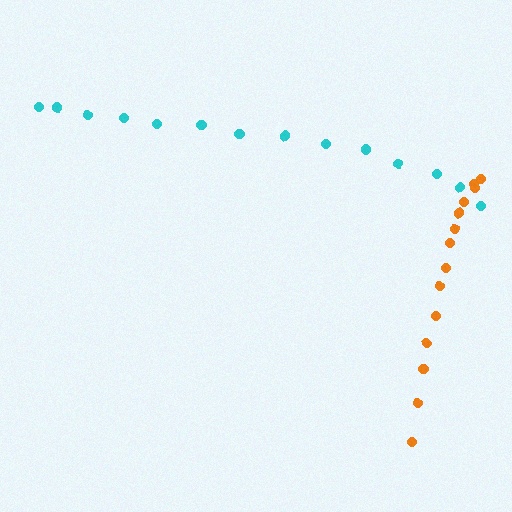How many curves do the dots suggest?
There are 2 distinct paths.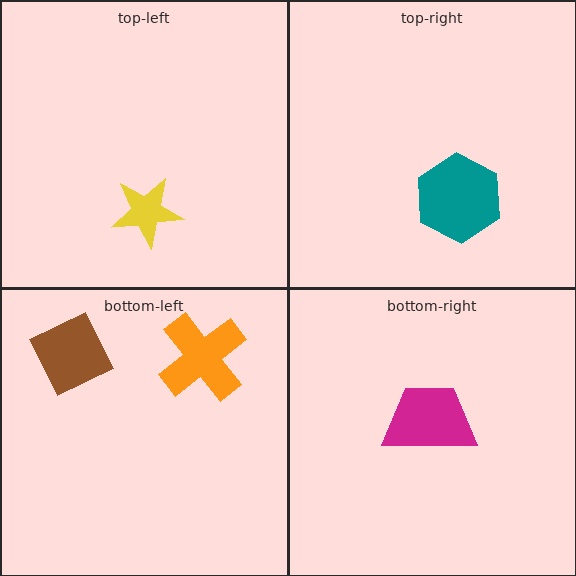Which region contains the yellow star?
The top-left region.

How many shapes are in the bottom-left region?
2.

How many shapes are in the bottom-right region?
1.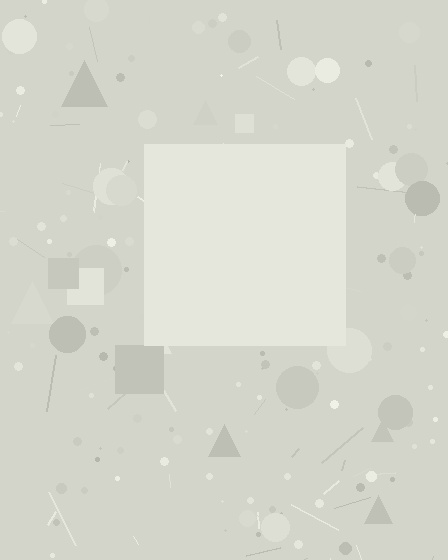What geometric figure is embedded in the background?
A square is embedded in the background.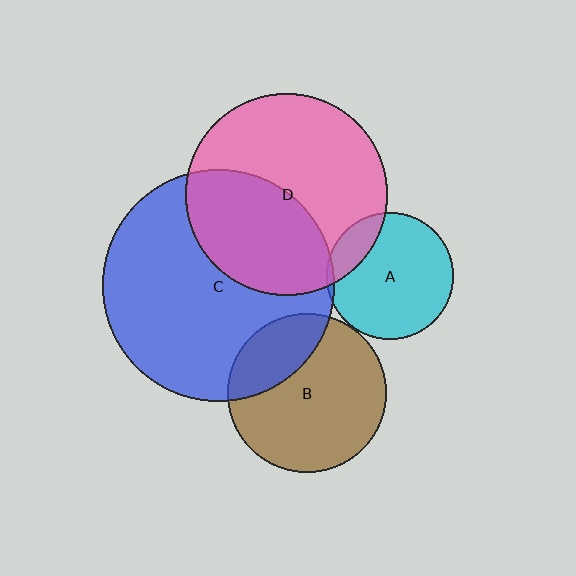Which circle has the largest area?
Circle C (blue).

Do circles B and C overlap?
Yes.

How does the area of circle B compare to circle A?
Approximately 1.6 times.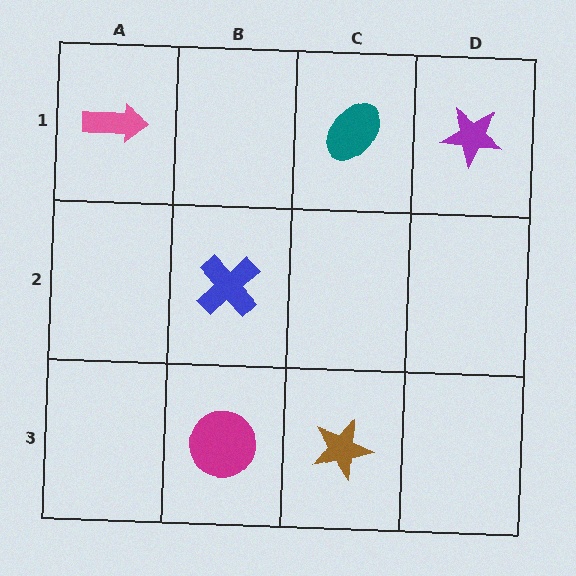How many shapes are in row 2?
1 shape.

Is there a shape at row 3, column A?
No, that cell is empty.